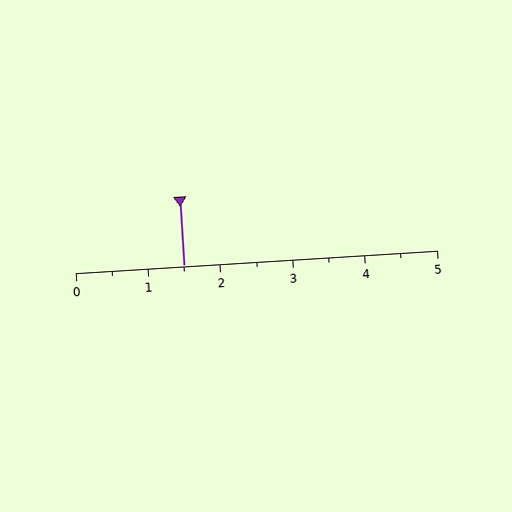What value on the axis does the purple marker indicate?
The marker indicates approximately 1.5.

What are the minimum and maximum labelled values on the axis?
The axis runs from 0 to 5.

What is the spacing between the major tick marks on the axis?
The major ticks are spaced 1 apart.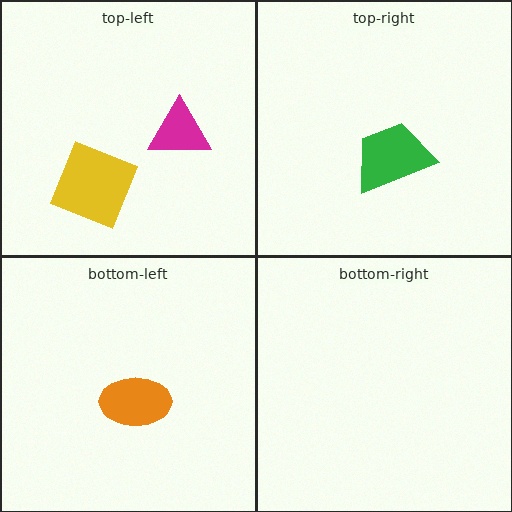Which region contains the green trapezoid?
The top-right region.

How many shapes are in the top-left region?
2.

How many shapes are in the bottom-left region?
1.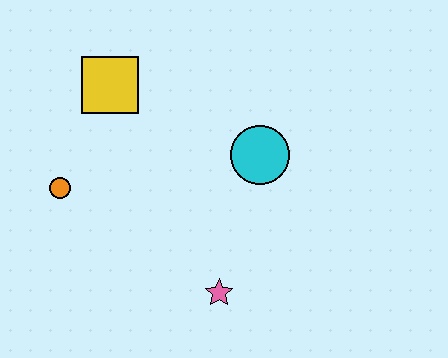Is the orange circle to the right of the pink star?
No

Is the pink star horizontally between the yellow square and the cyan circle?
Yes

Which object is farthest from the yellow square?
The pink star is farthest from the yellow square.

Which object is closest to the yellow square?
The orange circle is closest to the yellow square.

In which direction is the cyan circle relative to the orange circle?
The cyan circle is to the right of the orange circle.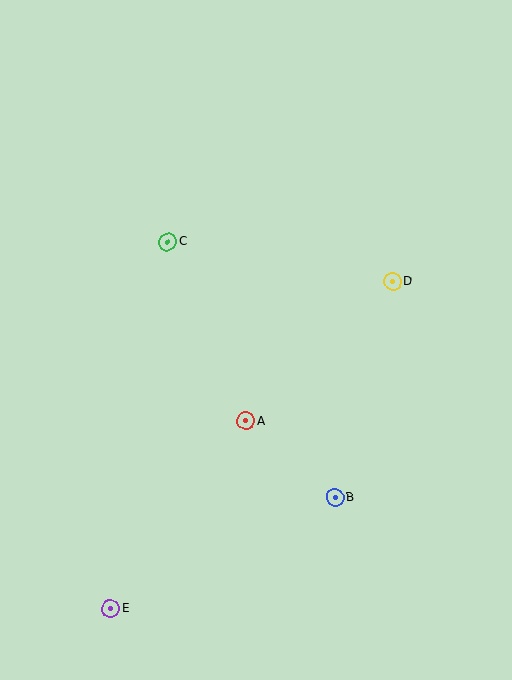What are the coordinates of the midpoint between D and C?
The midpoint between D and C is at (280, 261).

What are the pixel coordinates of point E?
Point E is at (111, 609).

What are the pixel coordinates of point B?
Point B is at (335, 498).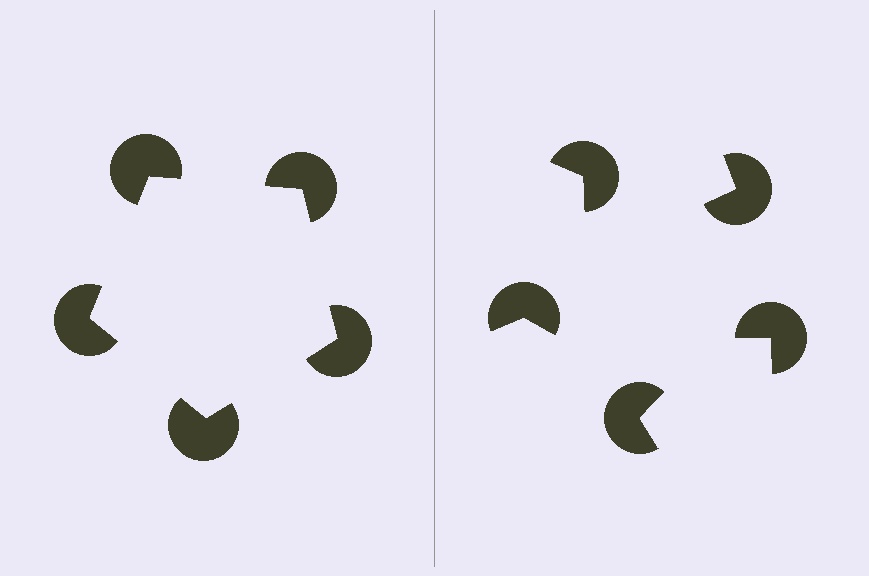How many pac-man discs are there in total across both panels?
10 — 5 on each side.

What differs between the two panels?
The pac-man discs are positioned identically on both sides; only the wedge orientations differ. On the left they align to a pentagon; on the right they are misaligned.